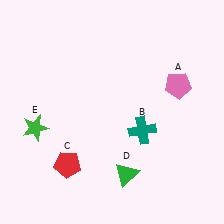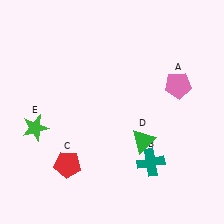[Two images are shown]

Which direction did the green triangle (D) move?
The green triangle (D) moved up.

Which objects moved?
The objects that moved are: the teal cross (B), the green triangle (D).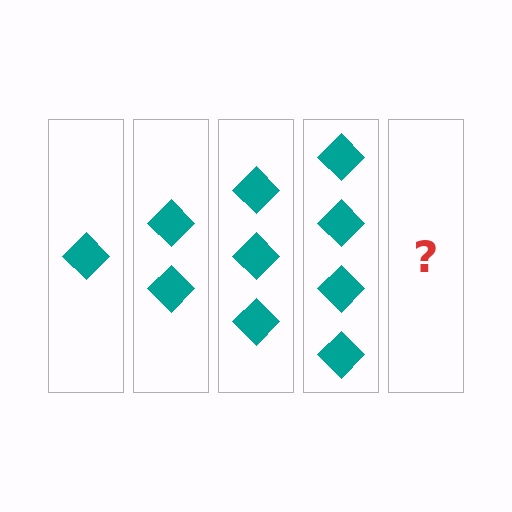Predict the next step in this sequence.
The next step is 5 diamonds.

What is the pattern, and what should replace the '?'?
The pattern is that each step adds one more diamond. The '?' should be 5 diamonds.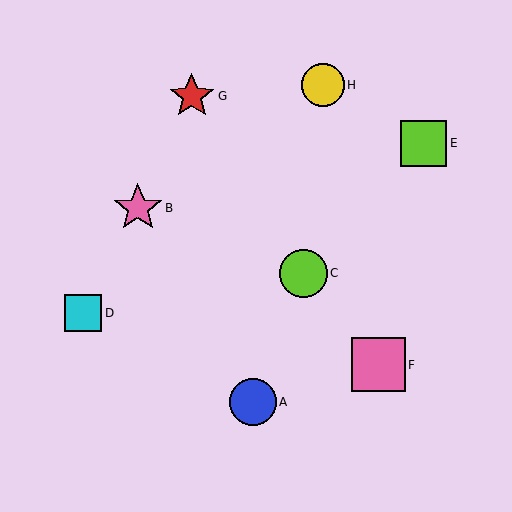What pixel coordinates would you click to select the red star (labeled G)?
Click at (192, 96) to select the red star G.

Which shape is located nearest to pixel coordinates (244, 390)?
The blue circle (labeled A) at (253, 402) is nearest to that location.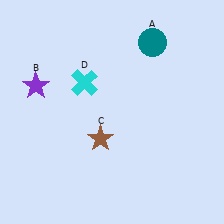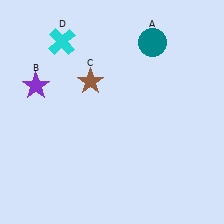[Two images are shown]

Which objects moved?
The objects that moved are: the brown star (C), the cyan cross (D).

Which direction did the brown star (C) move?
The brown star (C) moved up.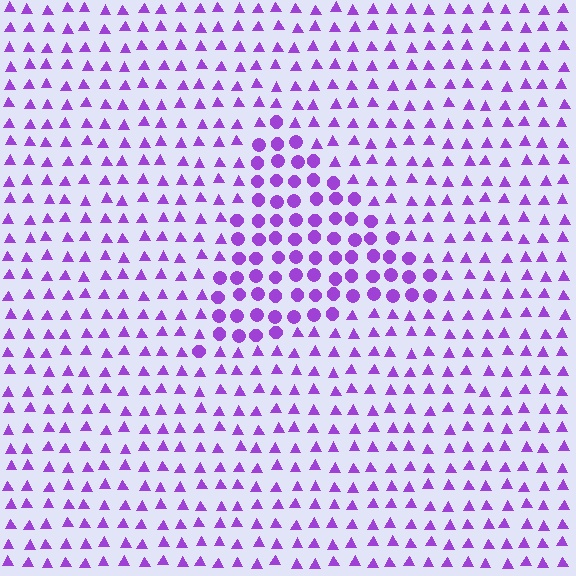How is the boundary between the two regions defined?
The boundary is defined by a change in element shape: circles inside vs. triangles outside. All elements share the same color and spacing.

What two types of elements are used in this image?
The image uses circles inside the triangle region and triangles outside it.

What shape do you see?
I see a triangle.